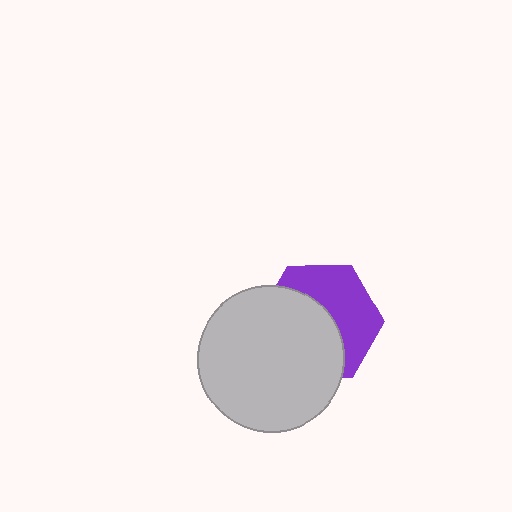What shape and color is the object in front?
The object in front is a light gray circle.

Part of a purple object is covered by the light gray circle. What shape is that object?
It is a hexagon.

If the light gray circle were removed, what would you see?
You would see the complete purple hexagon.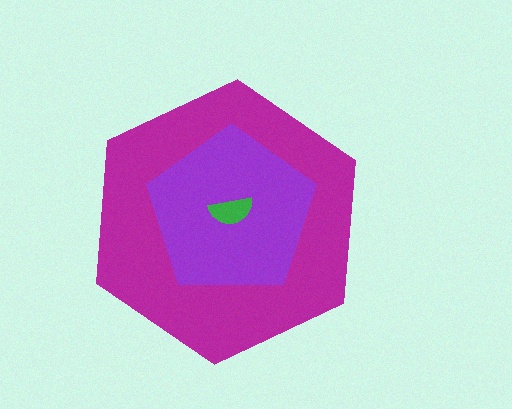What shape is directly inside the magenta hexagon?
The purple pentagon.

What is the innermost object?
The green semicircle.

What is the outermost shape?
The magenta hexagon.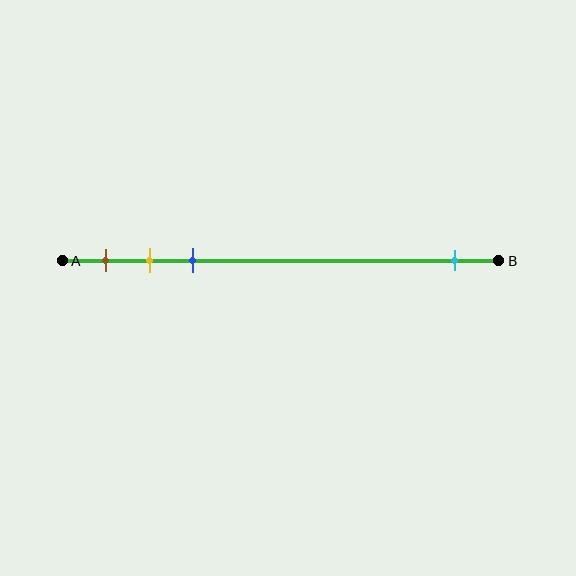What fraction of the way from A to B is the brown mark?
The brown mark is approximately 10% (0.1) of the way from A to B.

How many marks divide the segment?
There are 4 marks dividing the segment.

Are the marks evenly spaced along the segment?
No, the marks are not evenly spaced.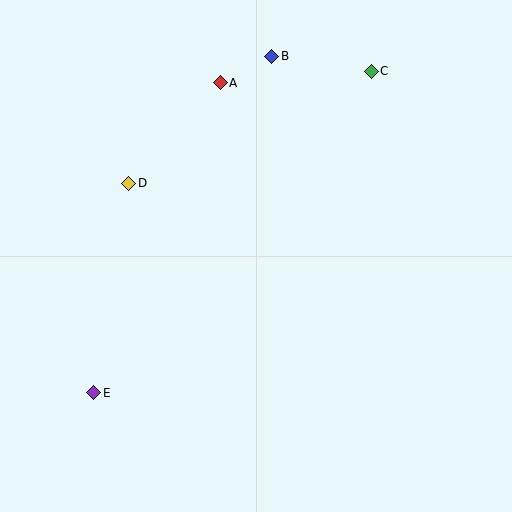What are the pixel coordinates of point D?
Point D is at (129, 183).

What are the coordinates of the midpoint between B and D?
The midpoint between B and D is at (200, 120).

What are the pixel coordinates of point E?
Point E is at (94, 393).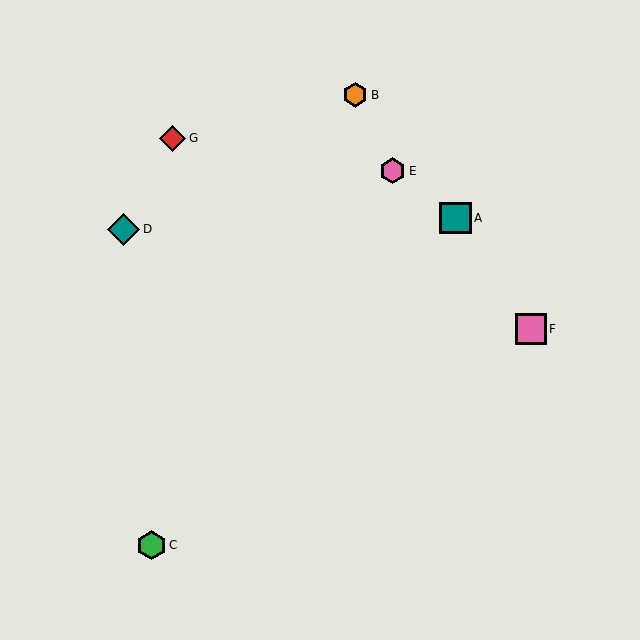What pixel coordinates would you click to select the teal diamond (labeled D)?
Click at (124, 229) to select the teal diamond D.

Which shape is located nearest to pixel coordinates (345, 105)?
The orange hexagon (labeled B) at (355, 95) is nearest to that location.